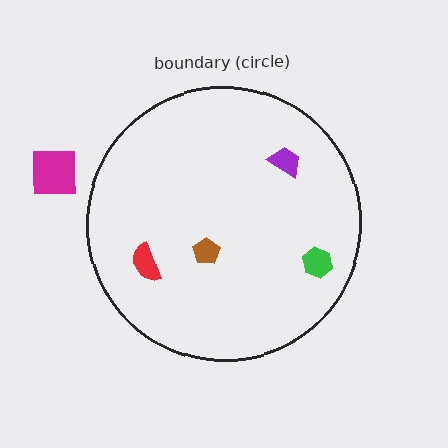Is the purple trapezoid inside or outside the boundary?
Inside.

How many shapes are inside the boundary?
4 inside, 1 outside.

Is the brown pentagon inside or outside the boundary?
Inside.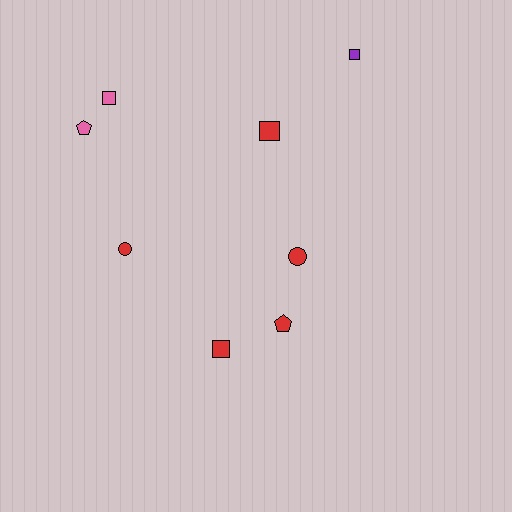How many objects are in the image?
There are 8 objects.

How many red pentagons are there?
There is 1 red pentagon.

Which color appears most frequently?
Red, with 5 objects.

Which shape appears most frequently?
Square, with 4 objects.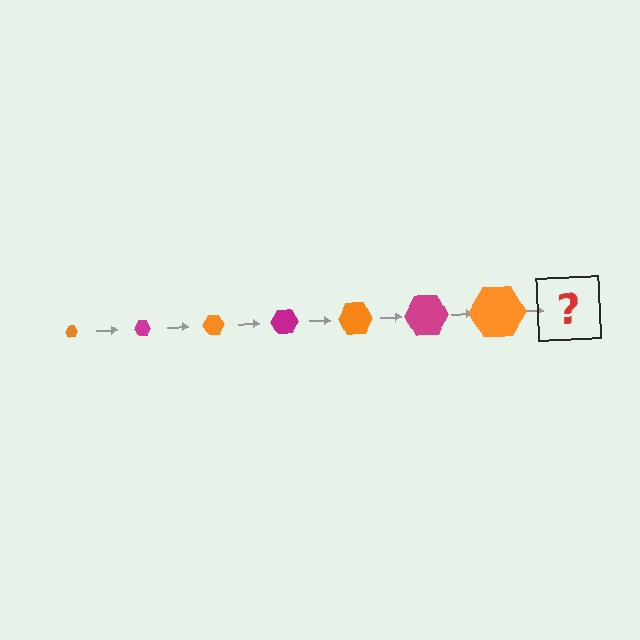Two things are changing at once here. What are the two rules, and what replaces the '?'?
The two rules are that the hexagon grows larger each step and the color cycles through orange and magenta. The '?' should be a magenta hexagon, larger than the previous one.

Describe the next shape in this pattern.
It should be a magenta hexagon, larger than the previous one.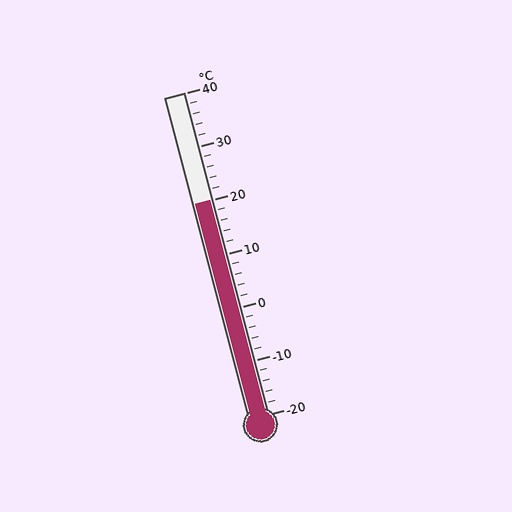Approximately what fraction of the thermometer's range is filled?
The thermometer is filled to approximately 65% of its range.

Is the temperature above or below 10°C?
The temperature is above 10°C.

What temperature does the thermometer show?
The thermometer shows approximately 20°C.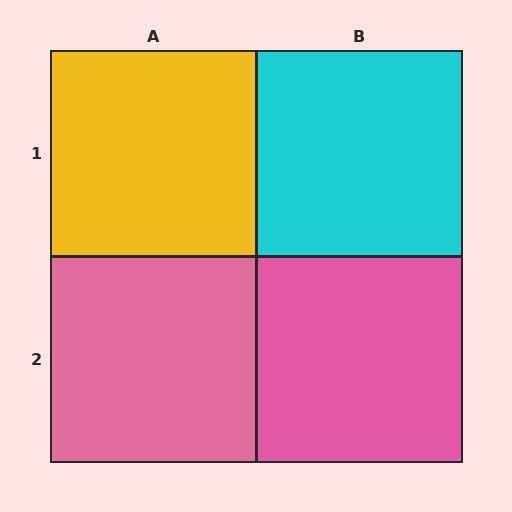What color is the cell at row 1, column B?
Cyan.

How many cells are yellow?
1 cell is yellow.